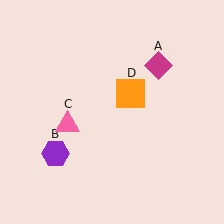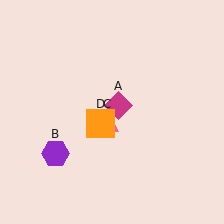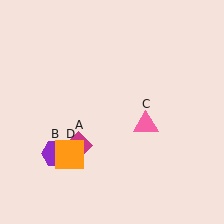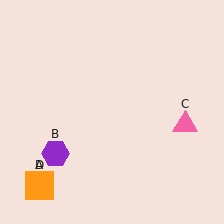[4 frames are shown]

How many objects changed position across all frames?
3 objects changed position: magenta diamond (object A), pink triangle (object C), orange square (object D).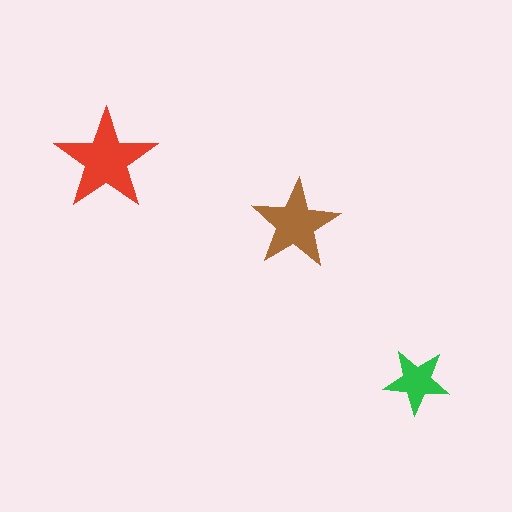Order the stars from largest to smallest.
the red one, the brown one, the green one.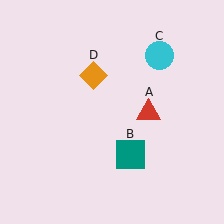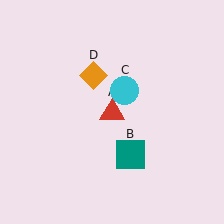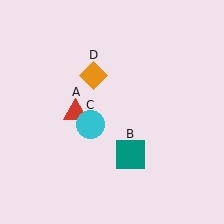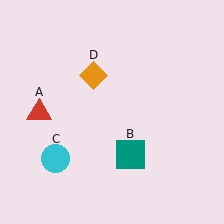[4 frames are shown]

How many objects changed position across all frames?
2 objects changed position: red triangle (object A), cyan circle (object C).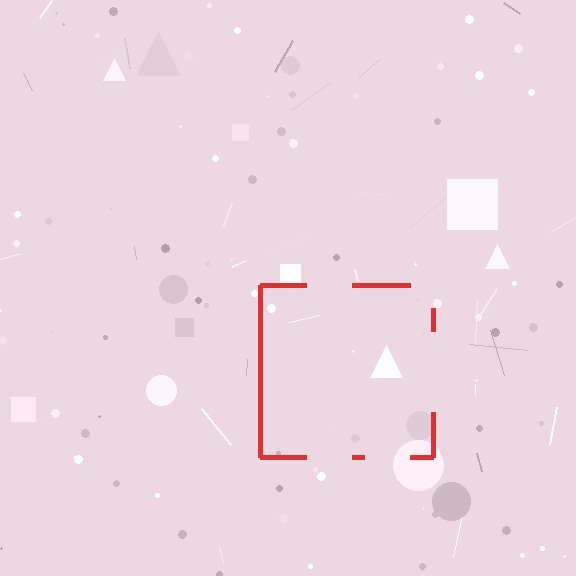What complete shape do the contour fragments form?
The contour fragments form a square.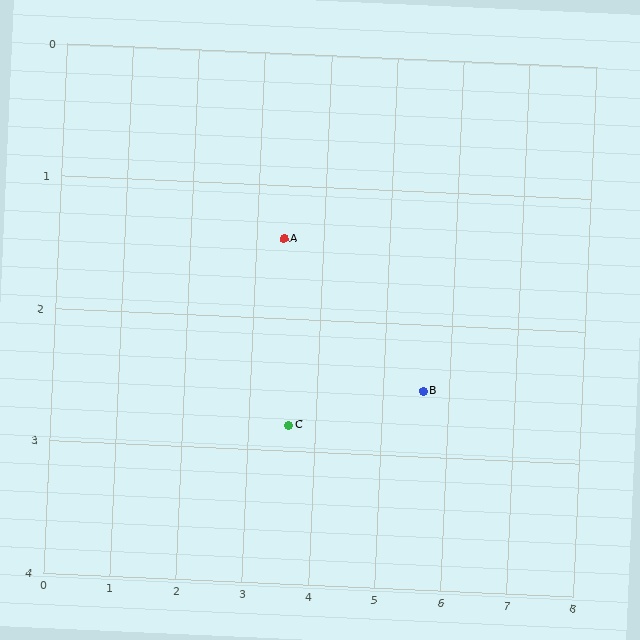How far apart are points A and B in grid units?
Points A and B are about 2.5 grid units apart.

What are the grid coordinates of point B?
Point B is at approximately (5.6, 2.5).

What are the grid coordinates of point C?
Point C is at approximately (3.6, 2.8).